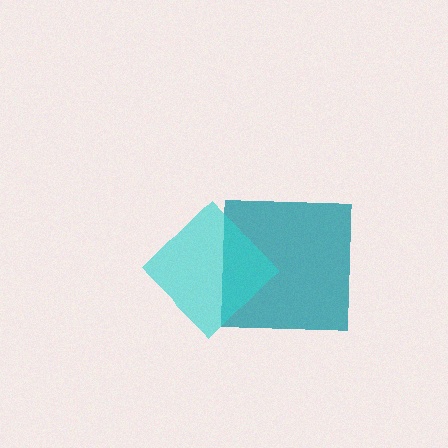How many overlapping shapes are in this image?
There are 2 overlapping shapes in the image.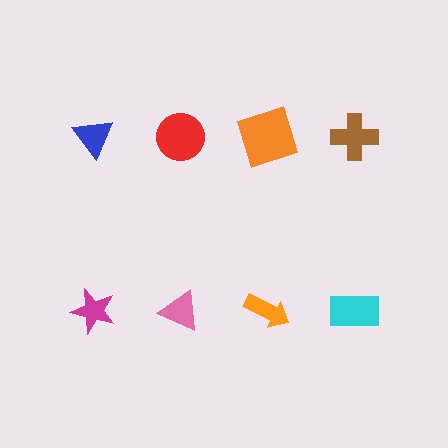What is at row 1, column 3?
An orange square.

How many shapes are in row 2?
4 shapes.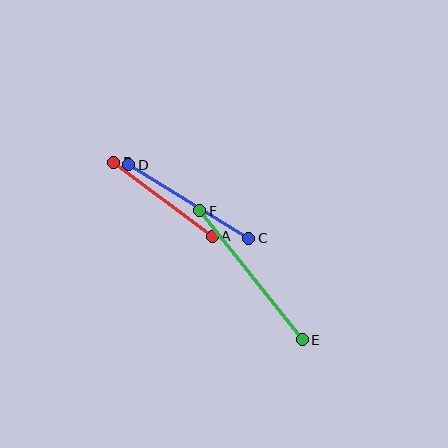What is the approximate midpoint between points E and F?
The midpoint is at approximately (251, 275) pixels.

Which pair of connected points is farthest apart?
Points E and F are farthest apart.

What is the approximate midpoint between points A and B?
The midpoint is at approximately (163, 199) pixels.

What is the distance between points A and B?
The distance is approximately 123 pixels.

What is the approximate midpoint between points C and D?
The midpoint is at approximately (189, 202) pixels.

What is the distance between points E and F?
The distance is approximately 165 pixels.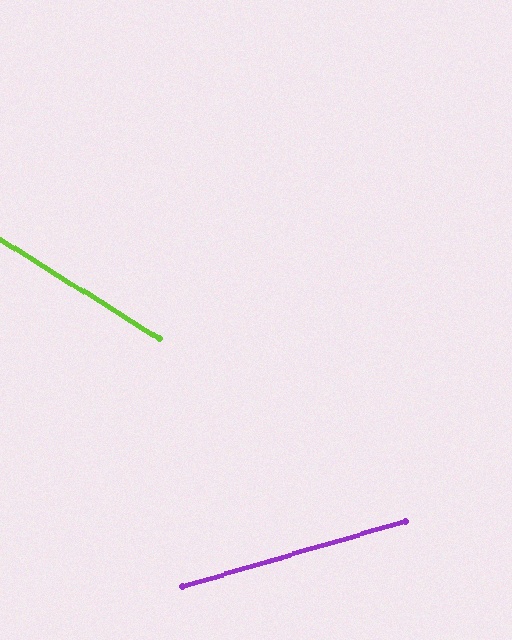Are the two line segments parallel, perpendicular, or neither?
Neither parallel nor perpendicular — they differ by about 48°.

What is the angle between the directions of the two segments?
Approximately 48 degrees.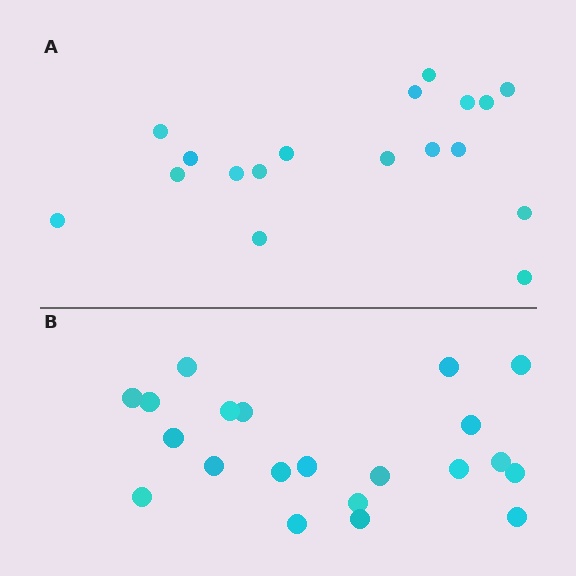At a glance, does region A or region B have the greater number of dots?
Region B (the bottom region) has more dots.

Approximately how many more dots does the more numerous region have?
Region B has just a few more — roughly 2 or 3 more dots than region A.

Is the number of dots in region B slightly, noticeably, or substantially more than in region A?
Region B has only slightly more — the two regions are fairly close. The ratio is roughly 1.2 to 1.